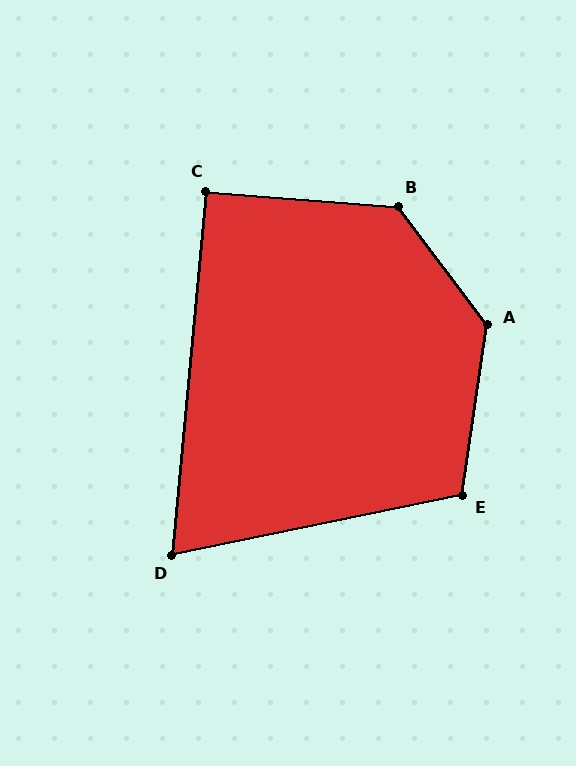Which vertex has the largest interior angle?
A, at approximately 135 degrees.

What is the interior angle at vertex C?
Approximately 91 degrees (approximately right).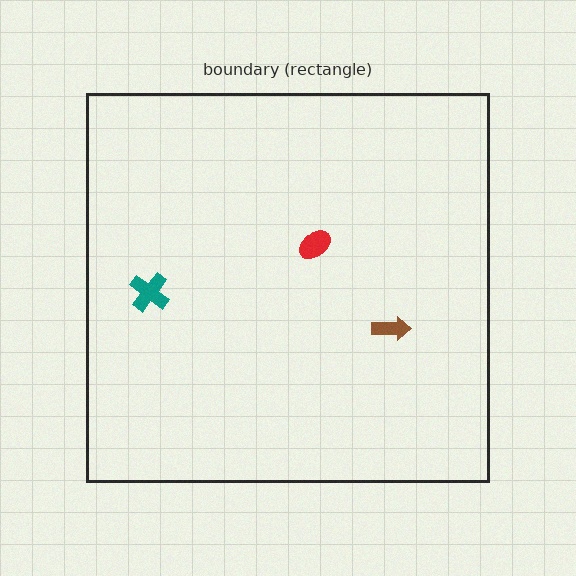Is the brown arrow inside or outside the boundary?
Inside.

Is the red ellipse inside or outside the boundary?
Inside.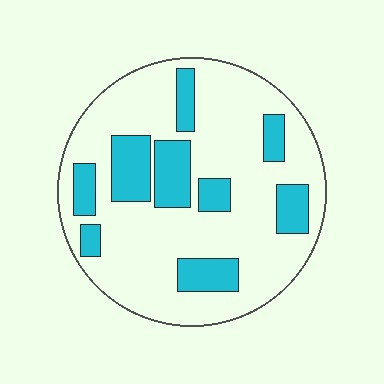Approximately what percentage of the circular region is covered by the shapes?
Approximately 25%.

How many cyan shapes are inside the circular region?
9.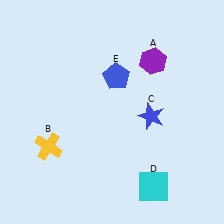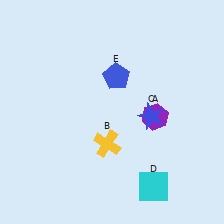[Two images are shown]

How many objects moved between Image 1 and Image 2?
2 objects moved between the two images.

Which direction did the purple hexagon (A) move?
The purple hexagon (A) moved down.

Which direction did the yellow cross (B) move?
The yellow cross (B) moved right.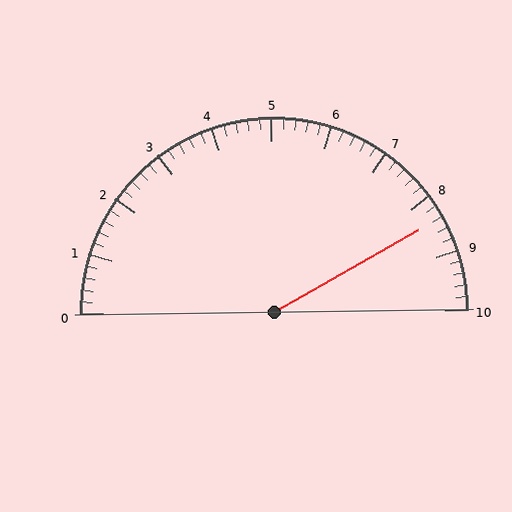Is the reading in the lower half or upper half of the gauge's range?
The reading is in the upper half of the range (0 to 10).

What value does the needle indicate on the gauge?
The needle indicates approximately 8.4.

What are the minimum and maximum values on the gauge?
The gauge ranges from 0 to 10.